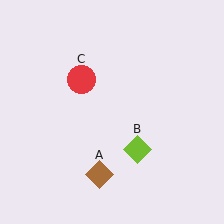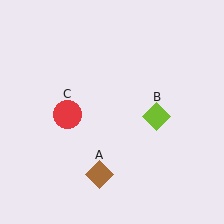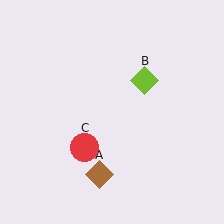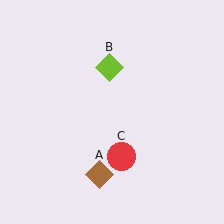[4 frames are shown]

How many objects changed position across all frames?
2 objects changed position: lime diamond (object B), red circle (object C).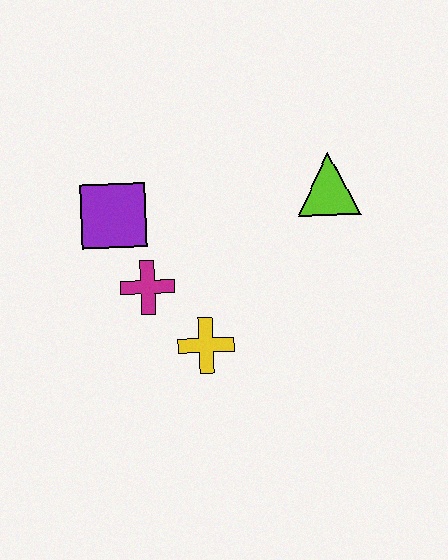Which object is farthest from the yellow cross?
The lime triangle is farthest from the yellow cross.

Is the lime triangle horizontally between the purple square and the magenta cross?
No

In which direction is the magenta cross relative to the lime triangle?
The magenta cross is to the left of the lime triangle.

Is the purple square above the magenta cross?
Yes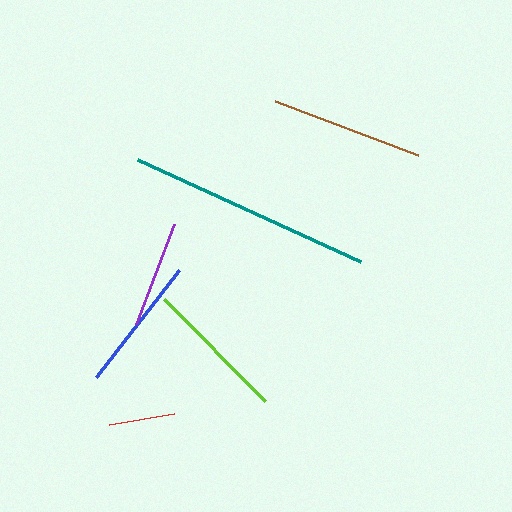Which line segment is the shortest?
The red line is the shortest at approximately 66 pixels.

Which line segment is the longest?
The teal line is the longest at approximately 245 pixels.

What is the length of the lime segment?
The lime segment is approximately 144 pixels long.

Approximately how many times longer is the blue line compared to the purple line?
The blue line is approximately 1.3 times the length of the purple line.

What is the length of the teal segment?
The teal segment is approximately 245 pixels long.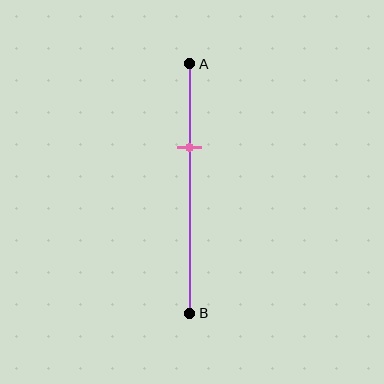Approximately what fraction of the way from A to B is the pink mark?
The pink mark is approximately 35% of the way from A to B.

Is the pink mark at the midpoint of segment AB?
No, the mark is at about 35% from A, not at the 50% midpoint.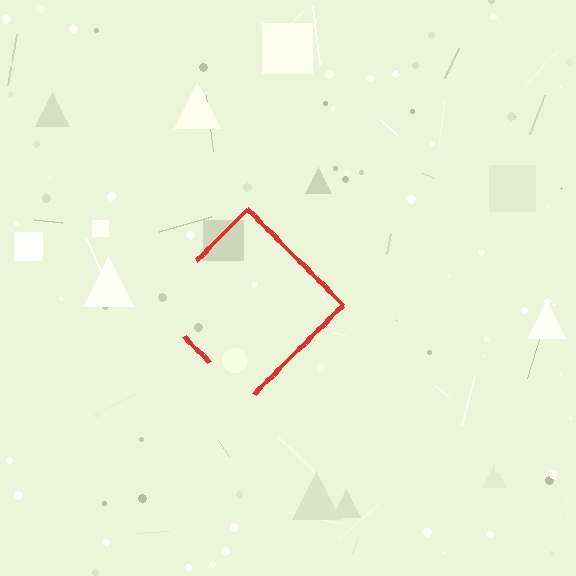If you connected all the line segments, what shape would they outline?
They would outline a diamond.